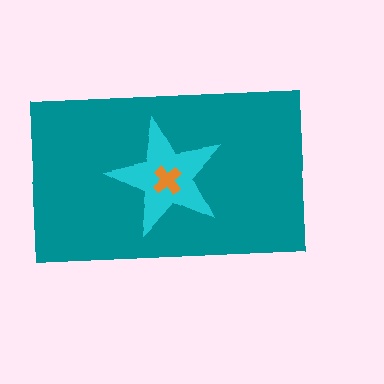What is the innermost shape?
The orange cross.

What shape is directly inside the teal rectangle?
The cyan star.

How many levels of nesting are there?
3.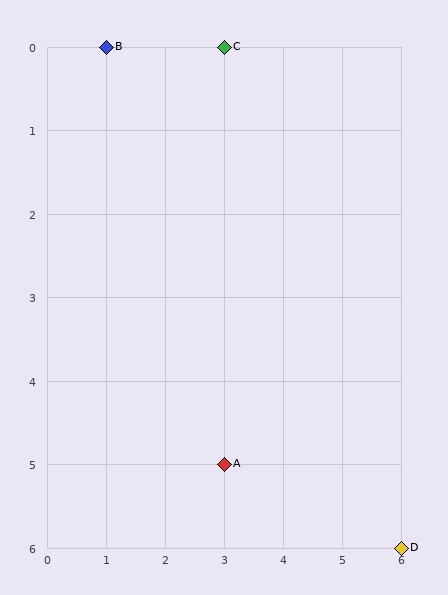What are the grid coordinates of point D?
Point D is at grid coordinates (6, 6).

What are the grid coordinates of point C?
Point C is at grid coordinates (3, 0).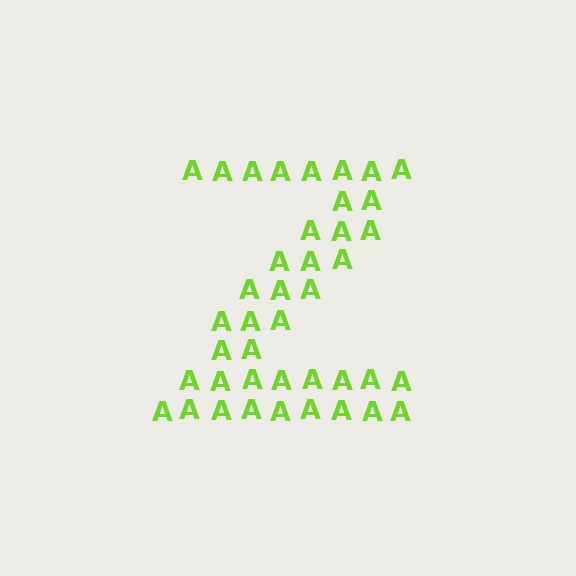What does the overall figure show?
The overall figure shows the letter Z.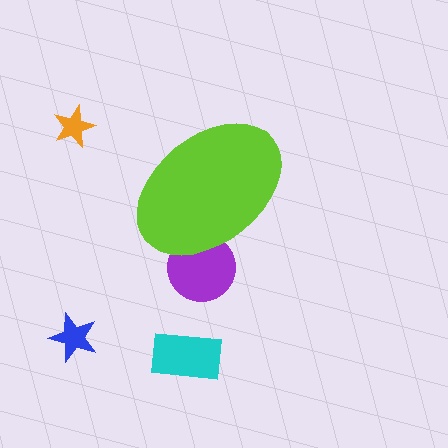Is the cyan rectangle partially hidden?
No, the cyan rectangle is fully visible.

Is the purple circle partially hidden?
Yes, the purple circle is partially hidden behind the lime ellipse.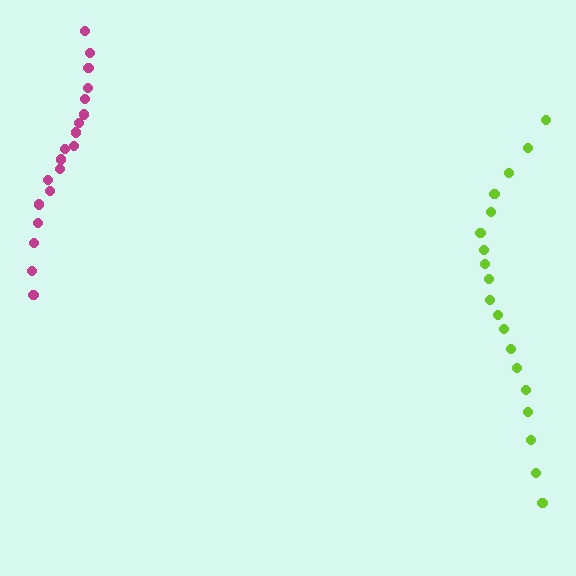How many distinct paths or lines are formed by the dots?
There are 2 distinct paths.